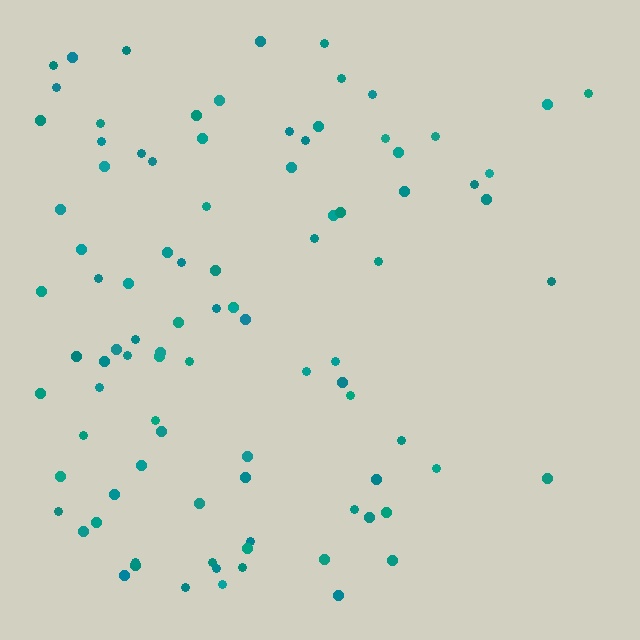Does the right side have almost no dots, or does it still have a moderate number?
Still a moderate number, just noticeably fewer than the left.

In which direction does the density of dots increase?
From right to left, with the left side densest.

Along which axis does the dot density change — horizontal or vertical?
Horizontal.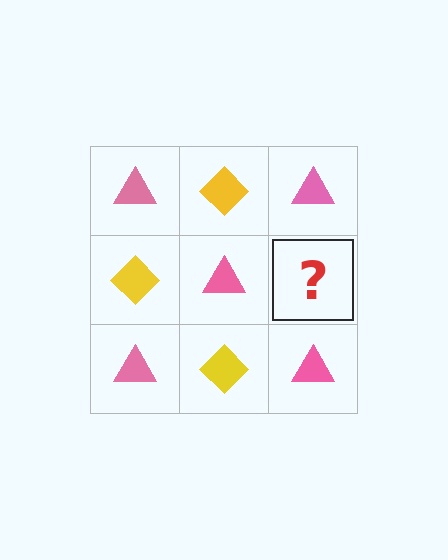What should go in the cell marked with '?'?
The missing cell should contain a yellow diamond.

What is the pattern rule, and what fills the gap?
The rule is that it alternates pink triangle and yellow diamond in a checkerboard pattern. The gap should be filled with a yellow diamond.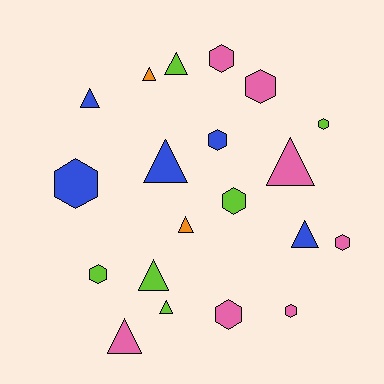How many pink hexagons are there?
There are 5 pink hexagons.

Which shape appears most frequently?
Triangle, with 10 objects.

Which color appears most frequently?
Pink, with 7 objects.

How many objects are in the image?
There are 20 objects.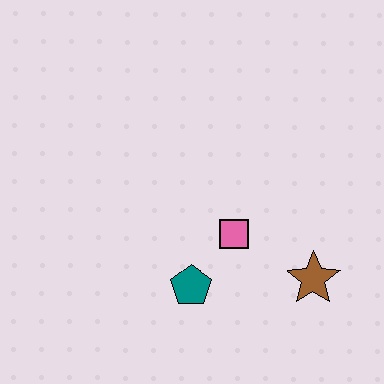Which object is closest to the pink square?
The teal pentagon is closest to the pink square.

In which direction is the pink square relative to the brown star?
The pink square is to the left of the brown star.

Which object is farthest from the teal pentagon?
The brown star is farthest from the teal pentagon.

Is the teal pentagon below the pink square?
Yes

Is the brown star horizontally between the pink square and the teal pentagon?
No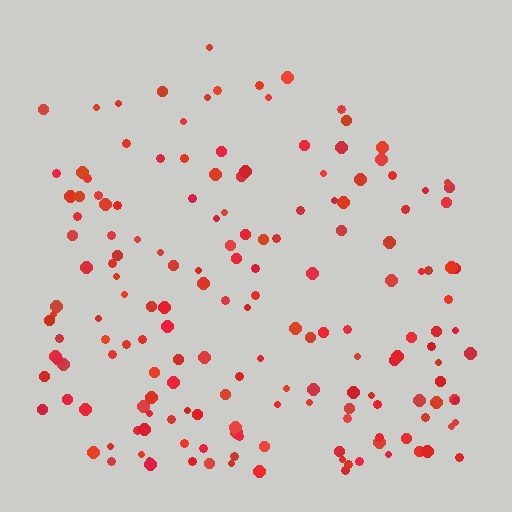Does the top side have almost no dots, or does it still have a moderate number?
Still a moderate number, just noticeably fewer than the bottom.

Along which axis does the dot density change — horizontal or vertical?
Vertical.